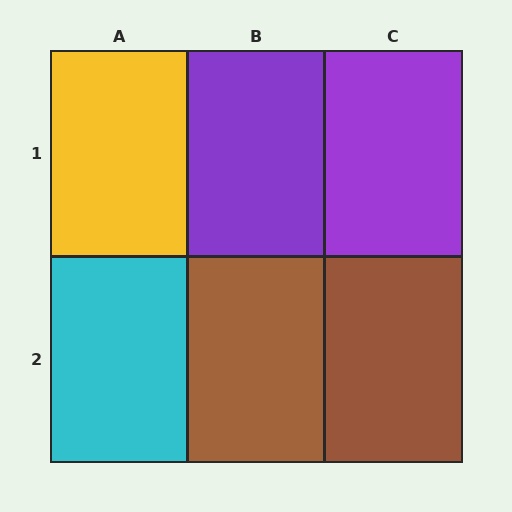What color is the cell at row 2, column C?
Brown.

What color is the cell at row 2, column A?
Cyan.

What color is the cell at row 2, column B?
Brown.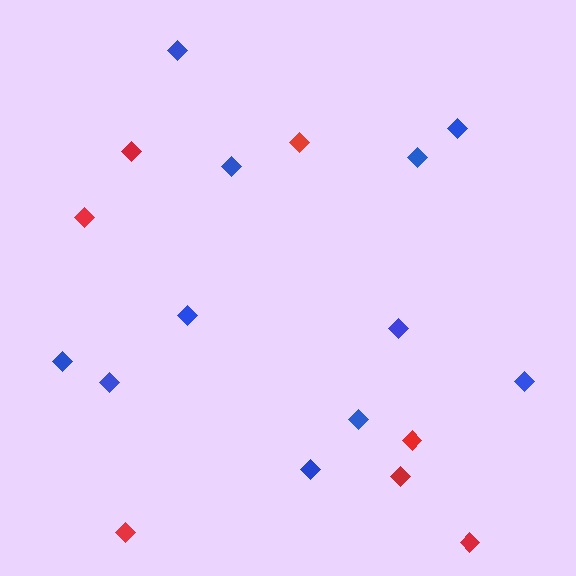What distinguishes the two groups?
There are 2 groups: one group of red diamonds (7) and one group of blue diamonds (11).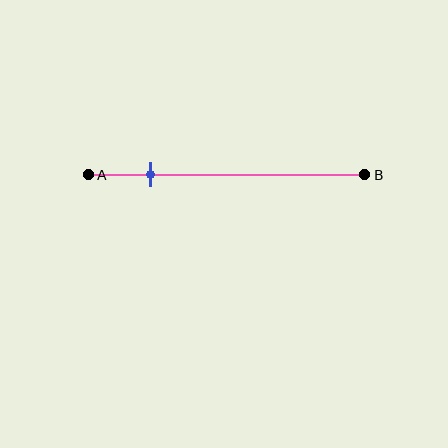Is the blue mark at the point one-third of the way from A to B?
No, the mark is at about 20% from A, not at the 33% one-third point.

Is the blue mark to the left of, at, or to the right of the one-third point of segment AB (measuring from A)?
The blue mark is to the left of the one-third point of segment AB.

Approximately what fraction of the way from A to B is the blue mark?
The blue mark is approximately 20% of the way from A to B.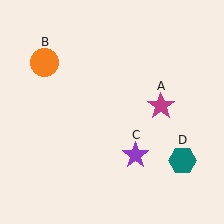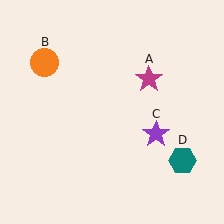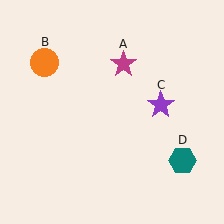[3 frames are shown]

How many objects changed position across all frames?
2 objects changed position: magenta star (object A), purple star (object C).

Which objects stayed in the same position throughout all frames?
Orange circle (object B) and teal hexagon (object D) remained stationary.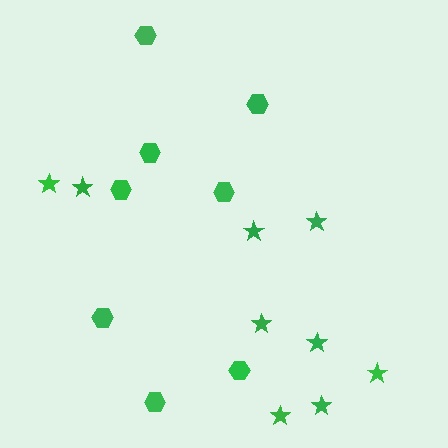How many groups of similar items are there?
There are 2 groups: one group of hexagons (8) and one group of stars (9).